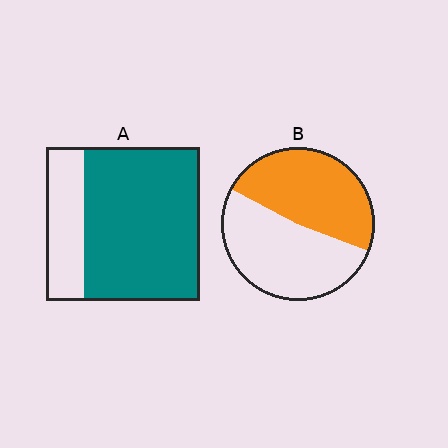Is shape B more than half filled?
Roughly half.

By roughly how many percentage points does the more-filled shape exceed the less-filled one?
By roughly 25 percentage points (A over B).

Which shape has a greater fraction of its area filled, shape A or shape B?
Shape A.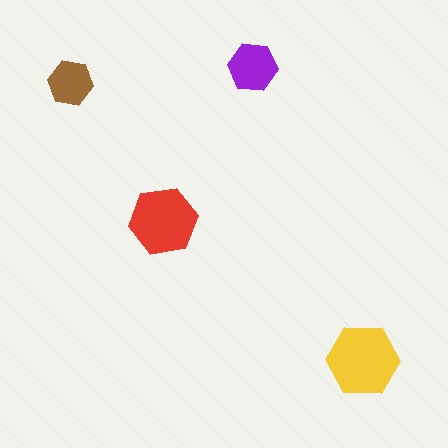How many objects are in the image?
There are 4 objects in the image.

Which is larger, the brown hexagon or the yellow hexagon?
The yellow one.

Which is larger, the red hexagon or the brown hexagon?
The red one.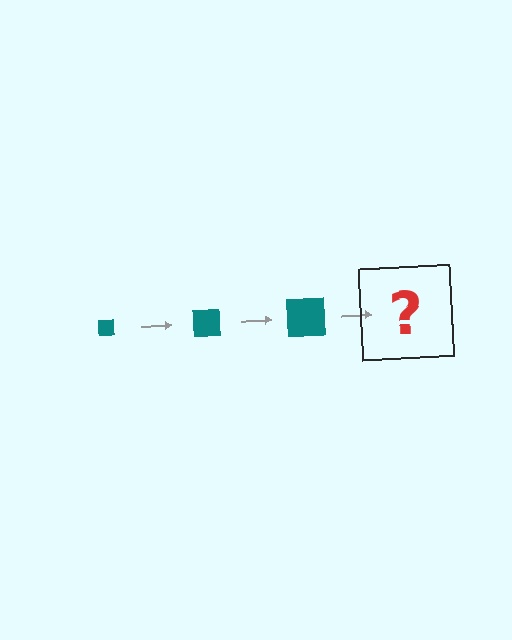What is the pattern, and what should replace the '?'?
The pattern is that the square gets progressively larger each step. The '?' should be a teal square, larger than the previous one.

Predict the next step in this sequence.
The next step is a teal square, larger than the previous one.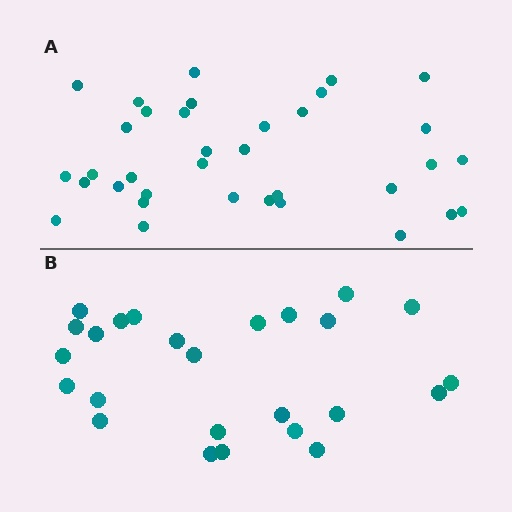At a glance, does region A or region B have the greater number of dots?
Region A (the top region) has more dots.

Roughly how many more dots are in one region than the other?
Region A has roughly 10 or so more dots than region B.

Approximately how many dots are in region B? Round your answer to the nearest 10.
About 20 dots. (The exact count is 25, which rounds to 20.)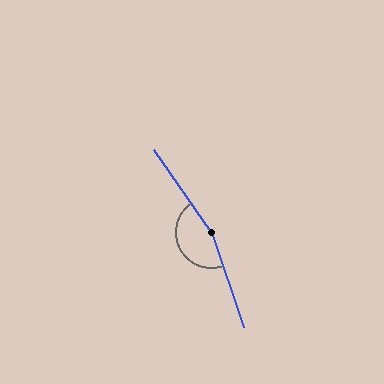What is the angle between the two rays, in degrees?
Approximately 164 degrees.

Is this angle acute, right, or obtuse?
It is obtuse.